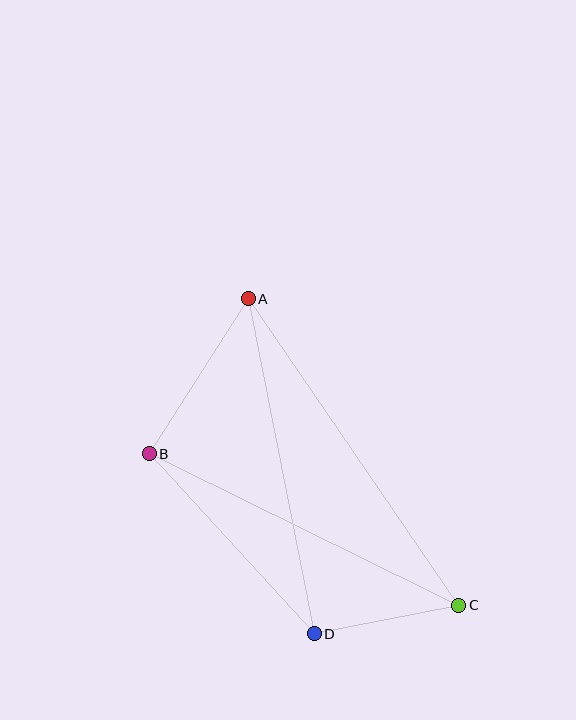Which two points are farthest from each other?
Points A and C are farthest from each other.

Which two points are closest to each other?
Points C and D are closest to each other.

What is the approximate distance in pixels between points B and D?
The distance between B and D is approximately 244 pixels.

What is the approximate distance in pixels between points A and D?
The distance between A and D is approximately 341 pixels.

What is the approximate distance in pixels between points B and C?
The distance between B and C is approximately 345 pixels.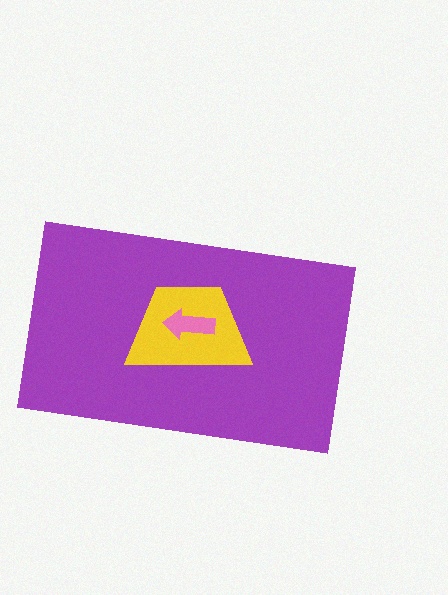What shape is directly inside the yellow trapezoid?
The pink arrow.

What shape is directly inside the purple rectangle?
The yellow trapezoid.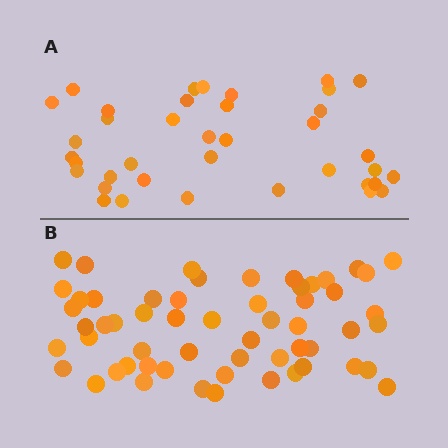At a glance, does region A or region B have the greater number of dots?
Region B (the bottom region) has more dots.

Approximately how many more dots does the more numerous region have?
Region B has approximately 20 more dots than region A.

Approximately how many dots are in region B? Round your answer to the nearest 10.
About 60 dots. (The exact count is 57, which rounds to 60.)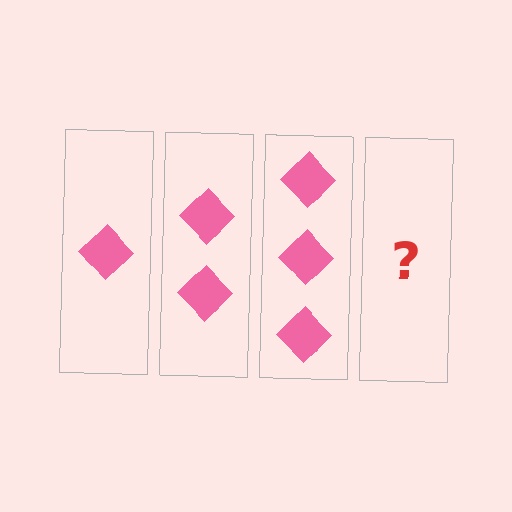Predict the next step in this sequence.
The next step is 4 diamonds.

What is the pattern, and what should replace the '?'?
The pattern is that each step adds one more diamond. The '?' should be 4 diamonds.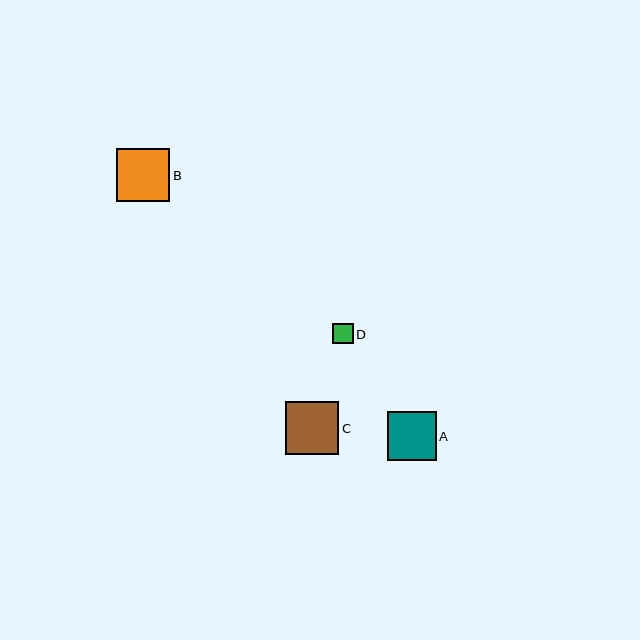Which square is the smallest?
Square D is the smallest with a size of approximately 20 pixels.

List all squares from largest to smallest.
From largest to smallest: B, C, A, D.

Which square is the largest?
Square B is the largest with a size of approximately 53 pixels.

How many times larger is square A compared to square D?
Square A is approximately 2.4 times the size of square D.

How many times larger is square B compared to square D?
Square B is approximately 2.6 times the size of square D.